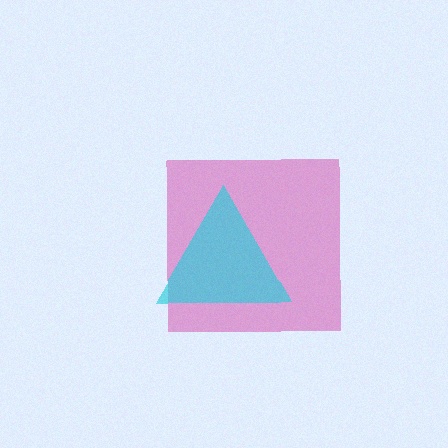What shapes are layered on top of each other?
The layered shapes are: a magenta square, a cyan triangle.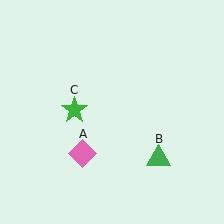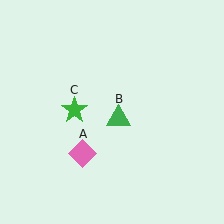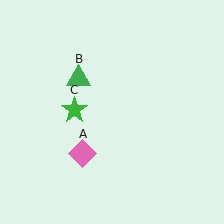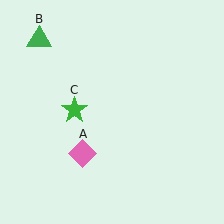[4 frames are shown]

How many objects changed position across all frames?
1 object changed position: green triangle (object B).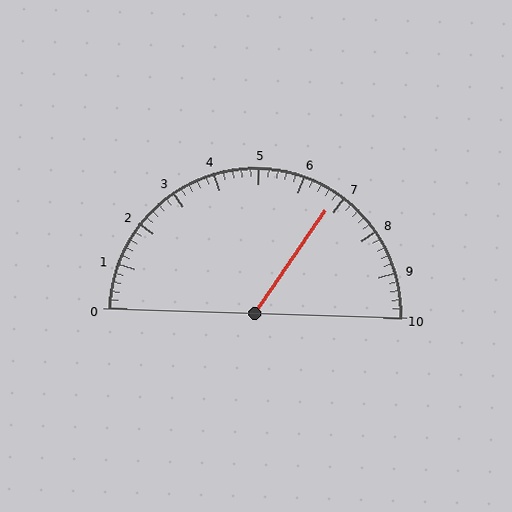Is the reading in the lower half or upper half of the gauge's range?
The reading is in the upper half of the range (0 to 10).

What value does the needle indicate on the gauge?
The needle indicates approximately 6.8.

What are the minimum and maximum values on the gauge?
The gauge ranges from 0 to 10.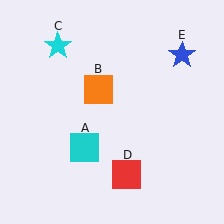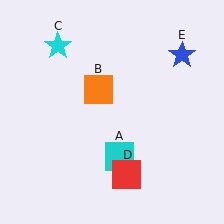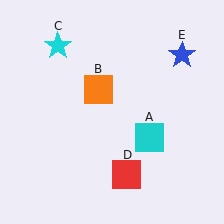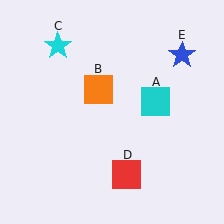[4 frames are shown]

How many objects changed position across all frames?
1 object changed position: cyan square (object A).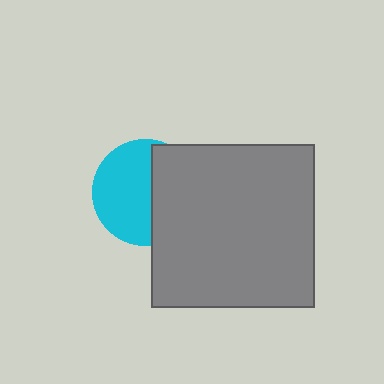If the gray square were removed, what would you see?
You would see the complete cyan circle.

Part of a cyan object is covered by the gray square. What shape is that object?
It is a circle.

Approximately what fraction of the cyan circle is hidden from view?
Roughly 43% of the cyan circle is hidden behind the gray square.